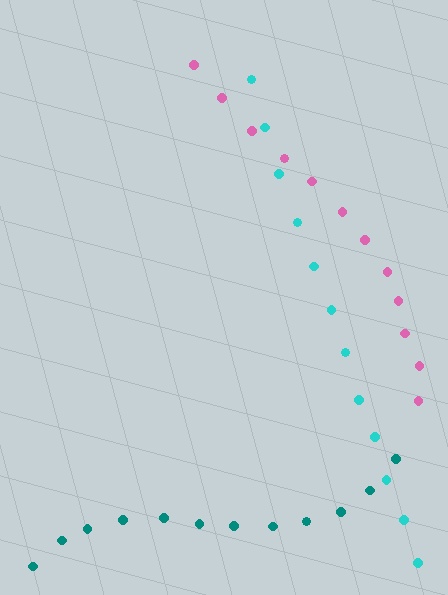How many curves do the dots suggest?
There are 3 distinct paths.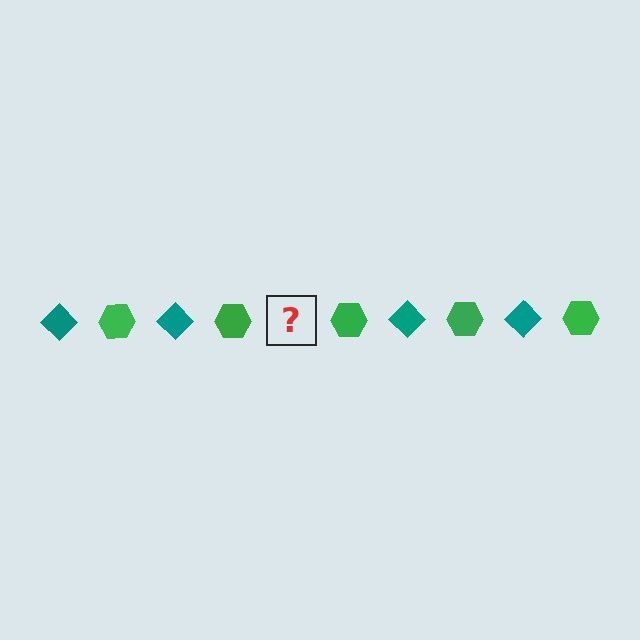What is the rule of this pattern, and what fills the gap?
The rule is that the pattern alternates between teal diamond and green hexagon. The gap should be filled with a teal diamond.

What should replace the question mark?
The question mark should be replaced with a teal diamond.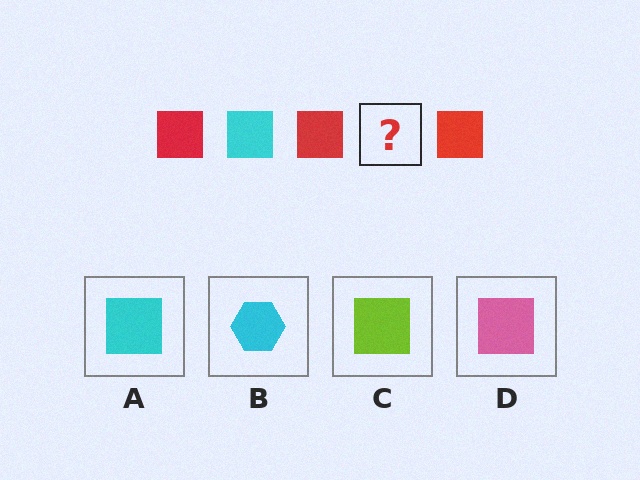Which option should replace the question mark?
Option A.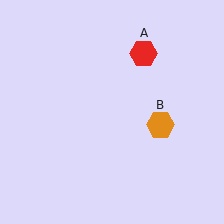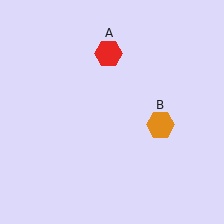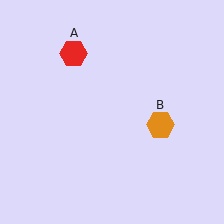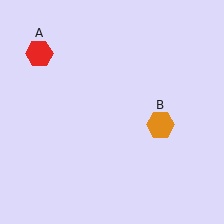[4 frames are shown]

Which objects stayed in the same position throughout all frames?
Orange hexagon (object B) remained stationary.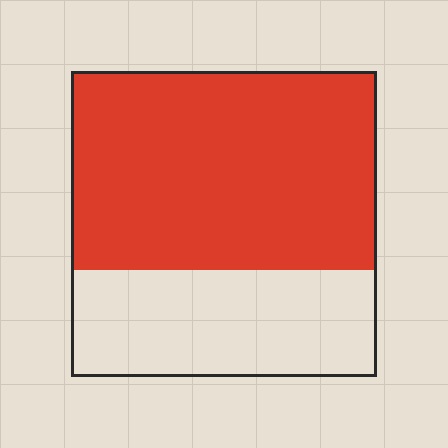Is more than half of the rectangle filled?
Yes.